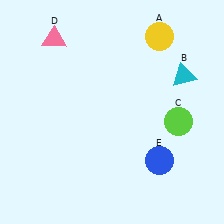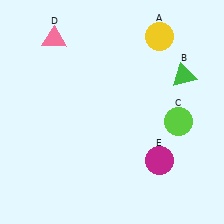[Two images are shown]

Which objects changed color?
B changed from cyan to green. E changed from blue to magenta.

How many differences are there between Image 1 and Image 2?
There are 2 differences between the two images.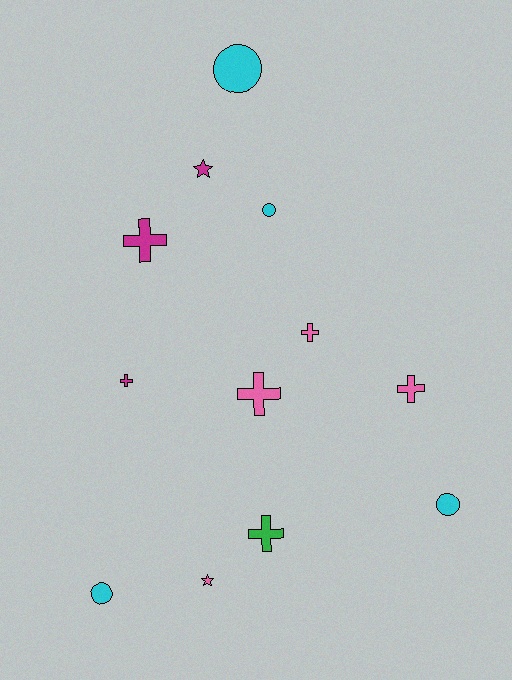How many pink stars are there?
There is 1 pink star.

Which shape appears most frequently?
Cross, with 6 objects.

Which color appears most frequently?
Cyan, with 4 objects.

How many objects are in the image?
There are 12 objects.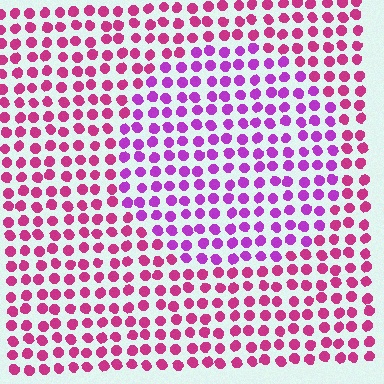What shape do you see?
I see a circle.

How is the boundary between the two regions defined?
The boundary is defined purely by a slight shift in hue (about 34 degrees). Spacing, size, and orientation are identical on both sides.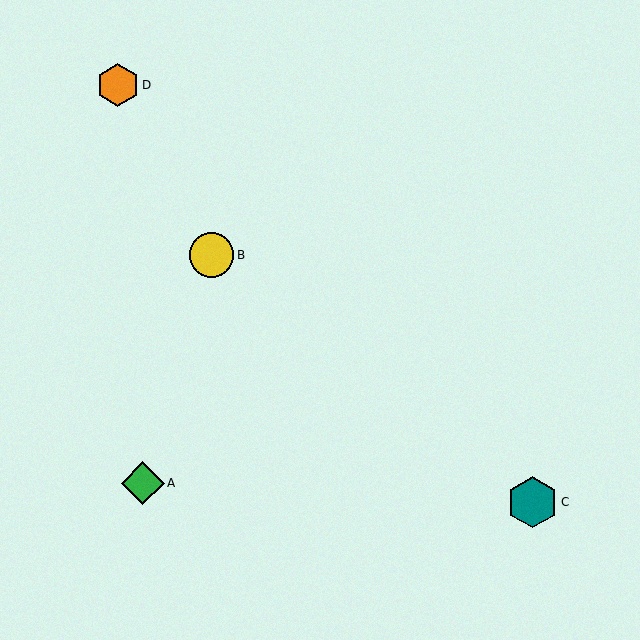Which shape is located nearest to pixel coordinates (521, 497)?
The teal hexagon (labeled C) at (532, 502) is nearest to that location.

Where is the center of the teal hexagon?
The center of the teal hexagon is at (532, 502).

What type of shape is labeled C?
Shape C is a teal hexagon.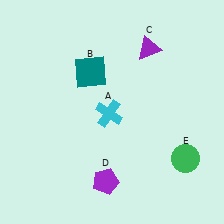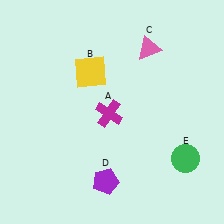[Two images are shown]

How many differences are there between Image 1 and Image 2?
There are 3 differences between the two images.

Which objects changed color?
A changed from cyan to magenta. B changed from teal to yellow. C changed from purple to pink.